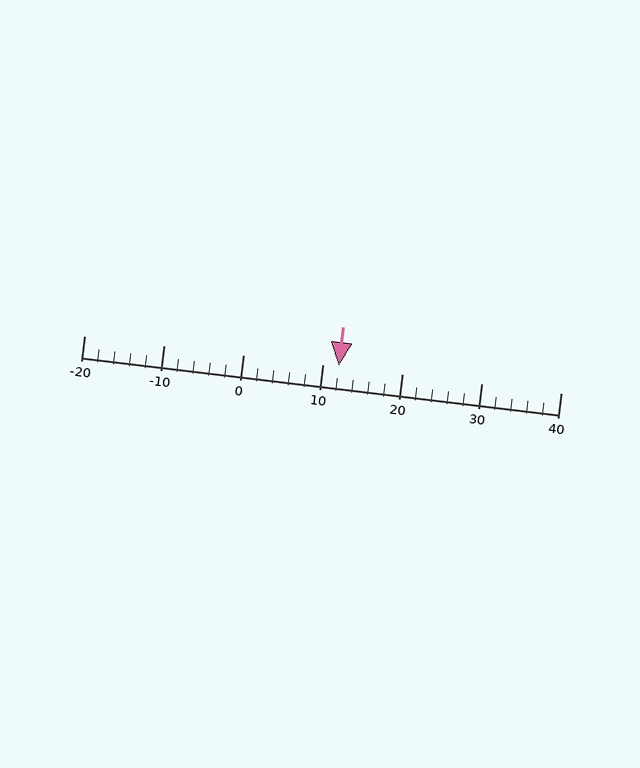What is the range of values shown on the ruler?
The ruler shows values from -20 to 40.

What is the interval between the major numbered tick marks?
The major tick marks are spaced 10 units apart.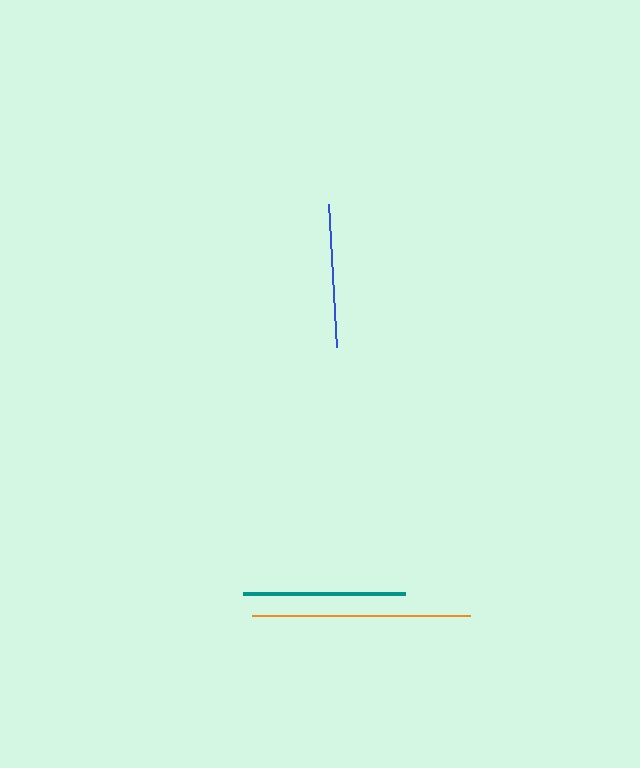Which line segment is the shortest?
The blue line is the shortest at approximately 143 pixels.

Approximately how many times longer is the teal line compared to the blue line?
The teal line is approximately 1.1 times the length of the blue line.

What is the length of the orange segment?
The orange segment is approximately 218 pixels long.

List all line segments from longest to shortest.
From longest to shortest: orange, teal, blue.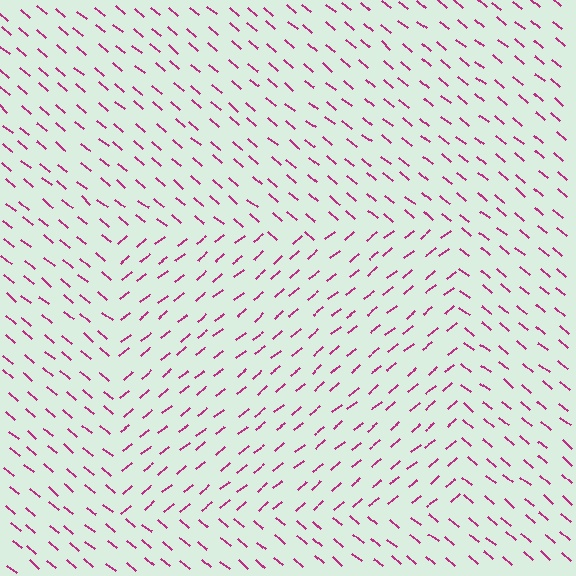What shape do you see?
I see a rectangle.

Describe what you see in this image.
The image is filled with small magenta line segments. A rectangle region in the image has lines oriented differently from the surrounding lines, creating a visible texture boundary.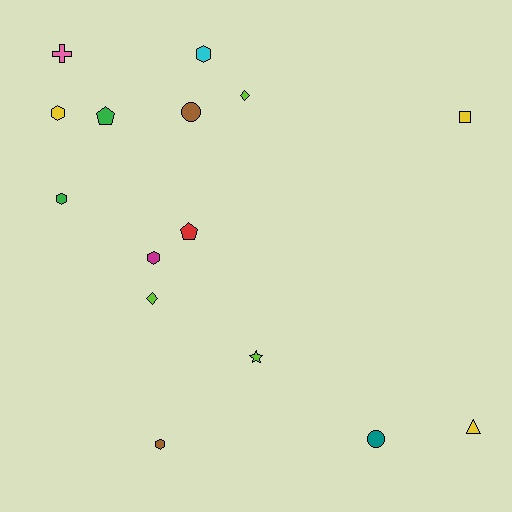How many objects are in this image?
There are 15 objects.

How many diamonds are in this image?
There are 2 diamonds.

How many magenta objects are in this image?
There is 1 magenta object.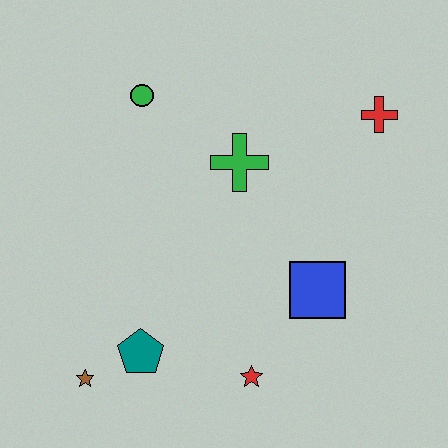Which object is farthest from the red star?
The green circle is farthest from the red star.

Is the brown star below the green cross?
Yes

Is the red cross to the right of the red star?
Yes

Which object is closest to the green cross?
The green circle is closest to the green cross.